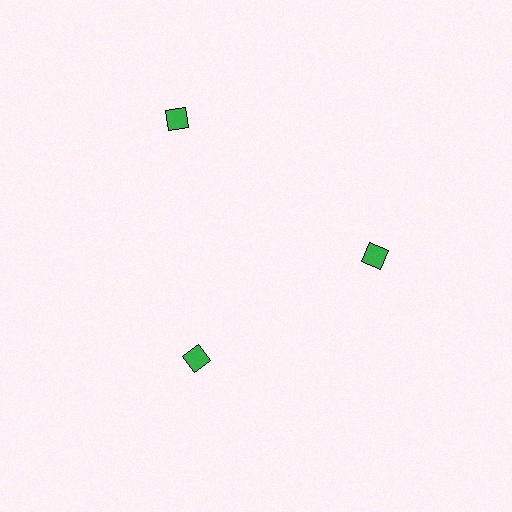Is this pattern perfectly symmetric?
No. The 3 green diamonds are arranged in a ring, but one element near the 11 o'clock position is pushed outward from the center, breaking the 3-fold rotational symmetry.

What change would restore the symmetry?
The symmetry would be restored by moving it inward, back onto the ring so that all 3 diamonds sit at equal angles and equal distance from the center.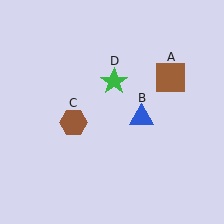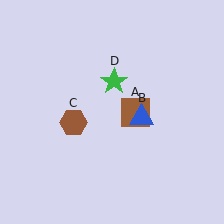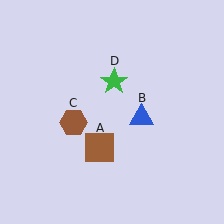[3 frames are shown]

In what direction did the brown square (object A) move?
The brown square (object A) moved down and to the left.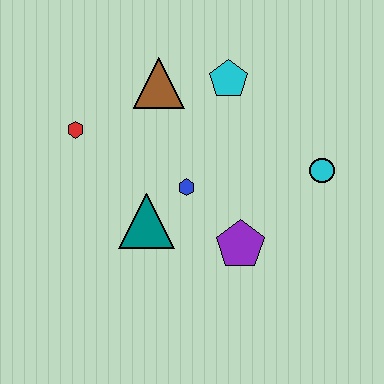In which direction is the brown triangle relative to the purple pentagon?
The brown triangle is above the purple pentagon.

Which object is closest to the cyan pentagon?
The brown triangle is closest to the cyan pentagon.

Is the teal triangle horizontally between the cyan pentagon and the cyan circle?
No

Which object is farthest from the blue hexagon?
The cyan circle is farthest from the blue hexagon.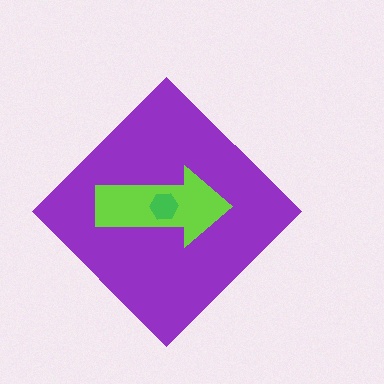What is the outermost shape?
The purple diamond.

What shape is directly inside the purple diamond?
The lime arrow.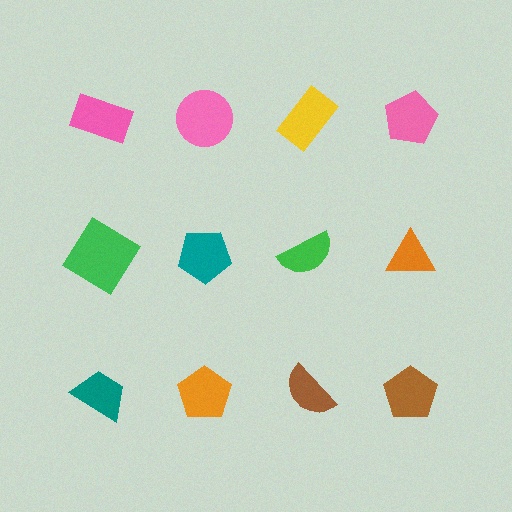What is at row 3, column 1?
A teal trapezoid.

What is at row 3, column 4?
A brown pentagon.